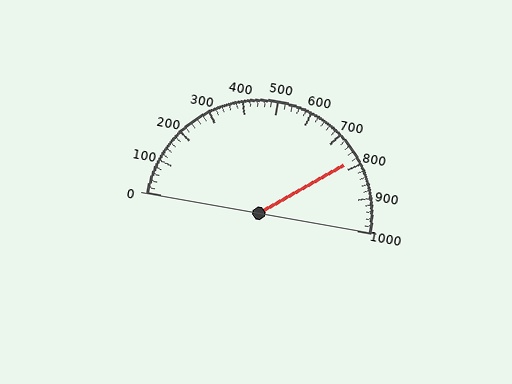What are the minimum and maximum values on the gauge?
The gauge ranges from 0 to 1000.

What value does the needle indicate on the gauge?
The needle indicates approximately 780.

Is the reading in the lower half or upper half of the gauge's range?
The reading is in the upper half of the range (0 to 1000).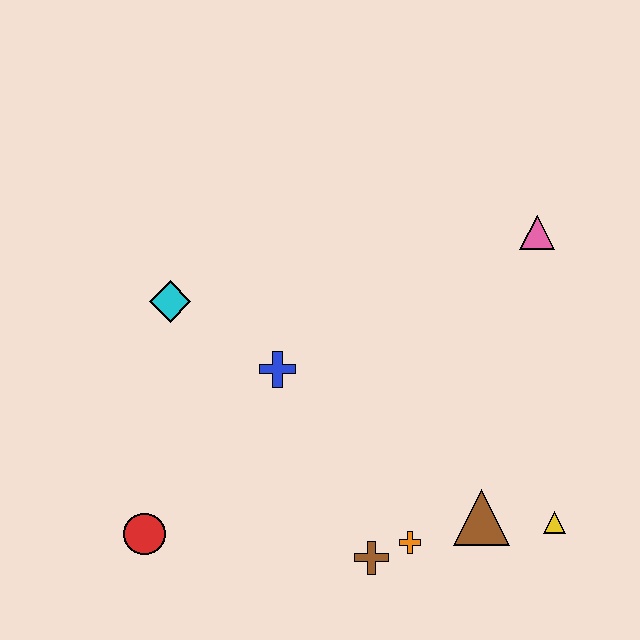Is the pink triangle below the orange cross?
No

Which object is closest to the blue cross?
The cyan diamond is closest to the blue cross.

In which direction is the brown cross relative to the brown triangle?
The brown cross is to the left of the brown triangle.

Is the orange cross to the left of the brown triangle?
Yes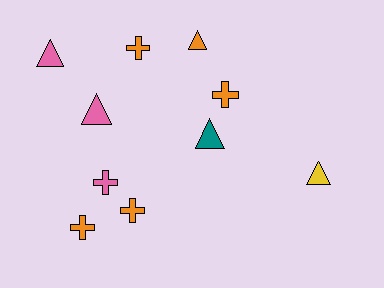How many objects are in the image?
There are 10 objects.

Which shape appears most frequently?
Cross, with 5 objects.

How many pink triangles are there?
There are 2 pink triangles.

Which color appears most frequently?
Orange, with 5 objects.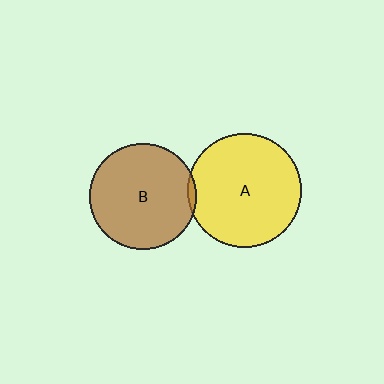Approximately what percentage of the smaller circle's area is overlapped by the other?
Approximately 5%.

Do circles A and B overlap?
Yes.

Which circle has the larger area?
Circle A (yellow).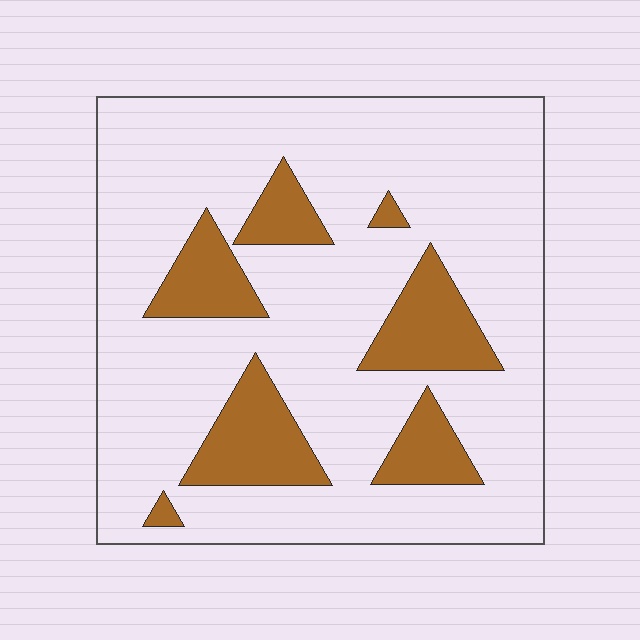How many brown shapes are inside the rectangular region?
7.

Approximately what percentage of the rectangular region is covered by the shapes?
Approximately 20%.